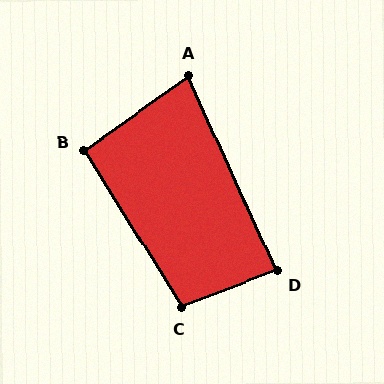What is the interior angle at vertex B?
Approximately 94 degrees (approximately right).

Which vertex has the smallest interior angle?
A, at approximately 79 degrees.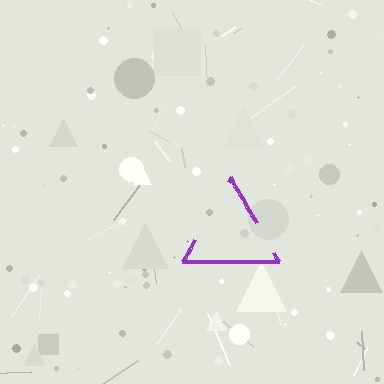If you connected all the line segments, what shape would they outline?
They would outline a triangle.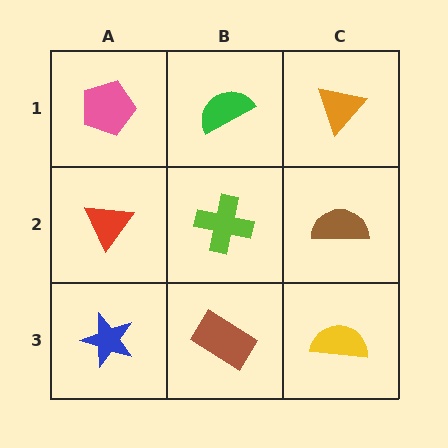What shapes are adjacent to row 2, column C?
An orange triangle (row 1, column C), a yellow semicircle (row 3, column C), a lime cross (row 2, column B).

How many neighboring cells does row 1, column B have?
3.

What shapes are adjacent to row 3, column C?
A brown semicircle (row 2, column C), a brown rectangle (row 3, column B).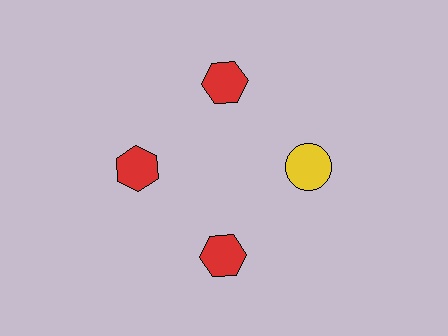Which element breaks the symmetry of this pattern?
The yellow circle at roughly the 3 o'clock position breaks the symmetry. All other shapes are red hexagons.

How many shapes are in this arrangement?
There are 4 shapes arranged in a ring pattern.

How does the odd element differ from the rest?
It differs in both color (yellow instead of red) and shape (circle instead of hexagon).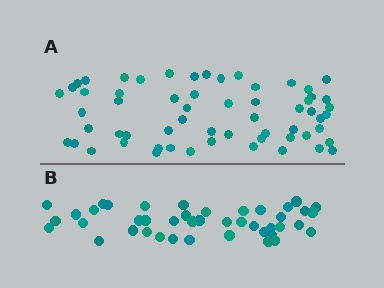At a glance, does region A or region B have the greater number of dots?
Region A (the top region) has more dots.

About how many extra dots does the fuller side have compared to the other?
Region A has approximately 15 more dots than region B.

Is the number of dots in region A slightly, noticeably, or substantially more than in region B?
Region A has noticeably more, but not dramatically so. The ratio is roughly 1.4 to 1.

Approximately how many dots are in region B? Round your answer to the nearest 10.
About 40 dots. (The exact count is 43, which rounds to 40.)